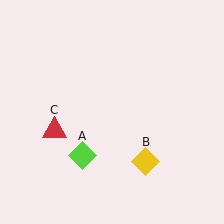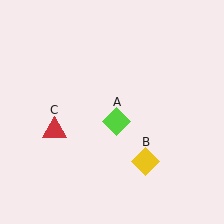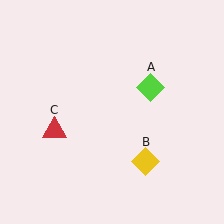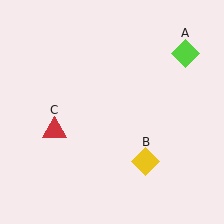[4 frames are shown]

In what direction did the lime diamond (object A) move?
The lime diamond (object A) moved up and to the right.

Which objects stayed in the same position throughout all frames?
Yellow diamond (object B) and red triangle (object C) remained stationary.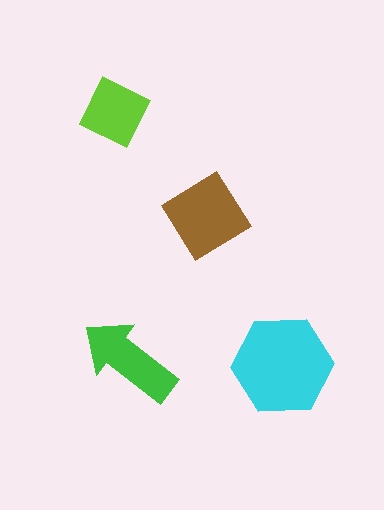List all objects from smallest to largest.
The lime square, the green arrow, the brown diamond, the cyan hexagon.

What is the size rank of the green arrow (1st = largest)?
3rd.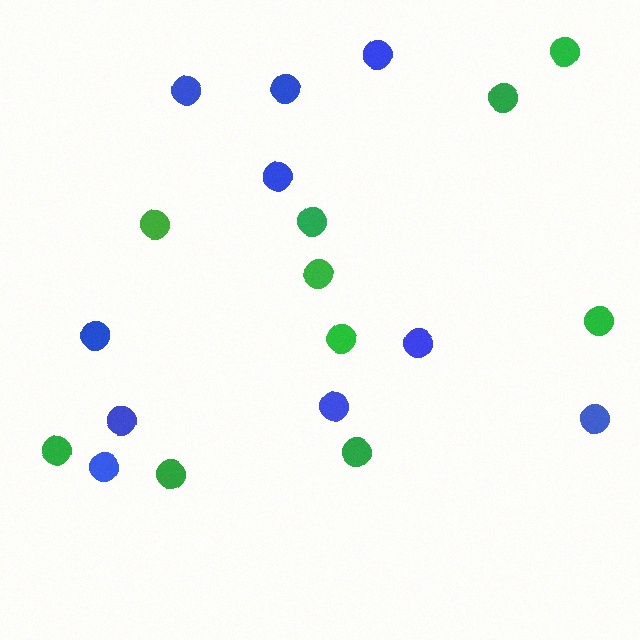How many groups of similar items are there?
There are 2 groups: one group of green circles (10) and one group of blue circles (10).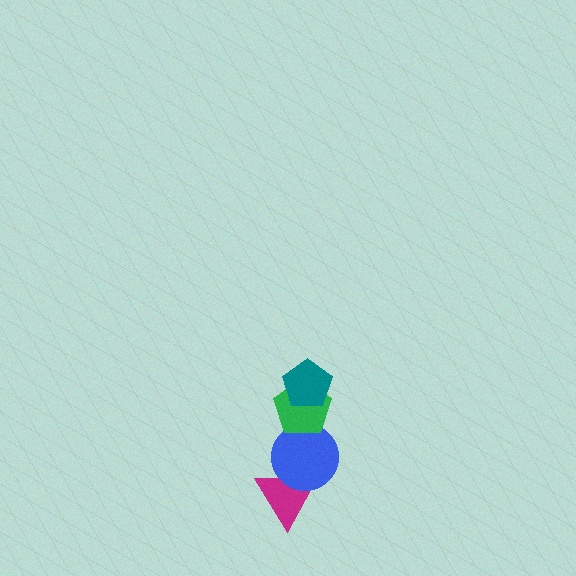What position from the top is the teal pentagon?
The teal pentagon is 1st from the top.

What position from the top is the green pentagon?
The green pentagon is 2nd from the top.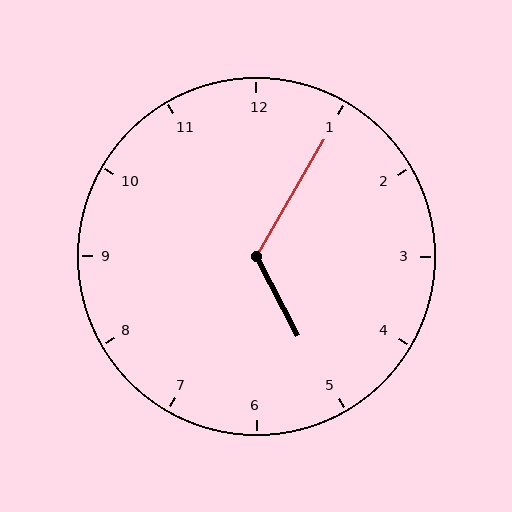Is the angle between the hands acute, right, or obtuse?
It is obtuse.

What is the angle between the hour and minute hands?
Approximately 122 degrees.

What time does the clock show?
5:05.